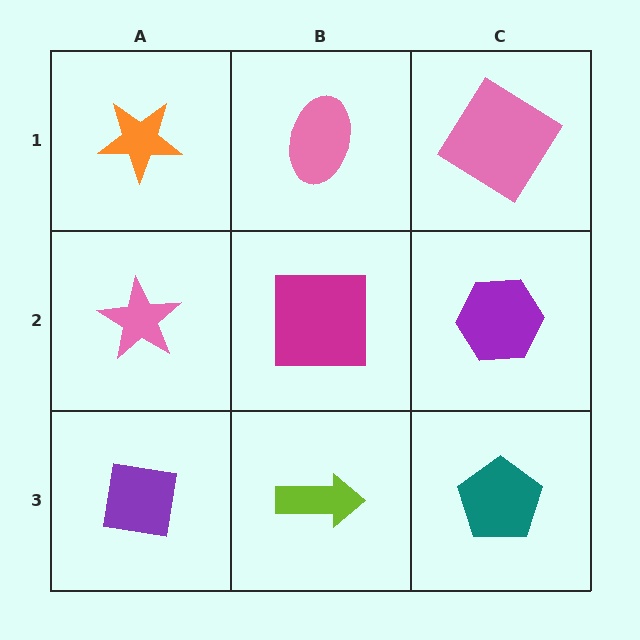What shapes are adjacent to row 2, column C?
A pink diamond (row 1, column C), a teal pentagon (row 3, column C), a magenta square (row 2, column B).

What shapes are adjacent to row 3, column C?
A purple hexagon (row 2, column C), a lime arrow (row 3, column B).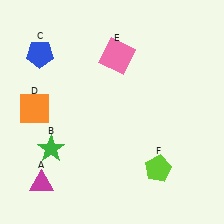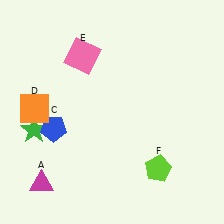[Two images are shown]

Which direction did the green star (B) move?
The green star (B) moved up.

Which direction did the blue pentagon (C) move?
The blue pentagon (C) moved down.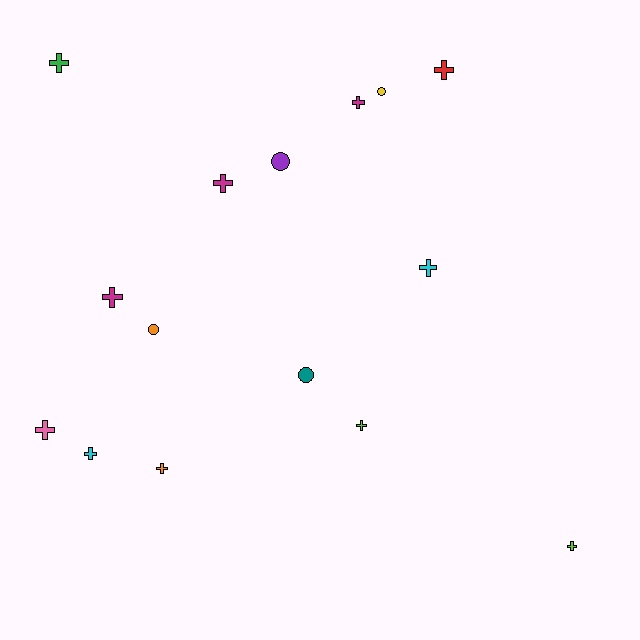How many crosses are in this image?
There are 11 crosses.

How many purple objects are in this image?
There is 1 purple object.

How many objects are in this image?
There are 15 objects.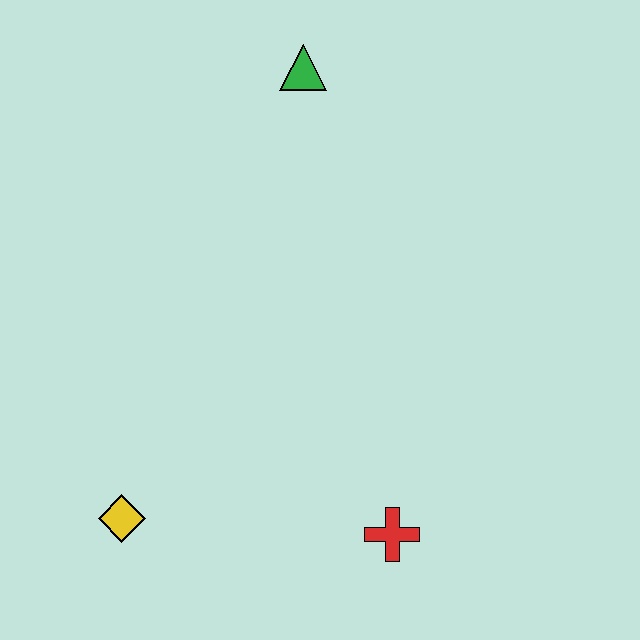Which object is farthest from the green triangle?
The yellow diamond is farthest from the green triangle.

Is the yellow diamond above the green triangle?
No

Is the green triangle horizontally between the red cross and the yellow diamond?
Yes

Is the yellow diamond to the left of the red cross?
Yes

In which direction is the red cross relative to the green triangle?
The red cross is below the green triangle.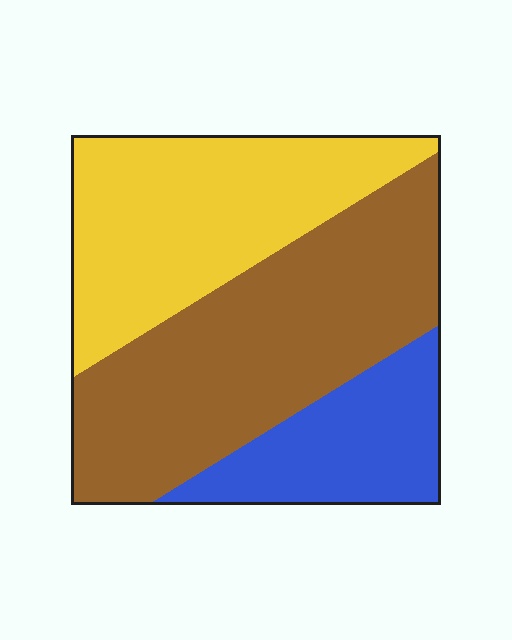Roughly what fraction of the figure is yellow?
Yellow takes up about one third (1/3) of the figure.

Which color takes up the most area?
Brown, at roughly 45%.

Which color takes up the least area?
Blue, at roughly 20%.